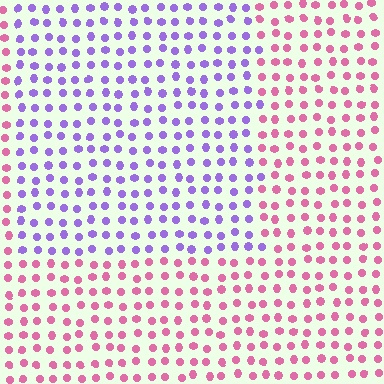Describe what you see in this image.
The image is filled with small pink elements in a uniform arrangement. A rectangle-shaped region is visible where the elements are tinted to a slightly different hue, forming a subtle color boundary.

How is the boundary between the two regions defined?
The boundary is defined purely by a slight shift in hue (about 65 degrees). Spacing, size, and orientation are identical on both sides.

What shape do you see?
I see a rectangle.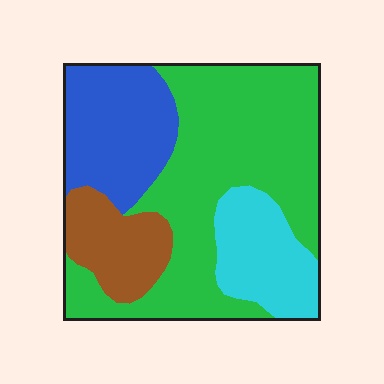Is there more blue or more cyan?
Blue.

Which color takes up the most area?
Green, at roughly 50%.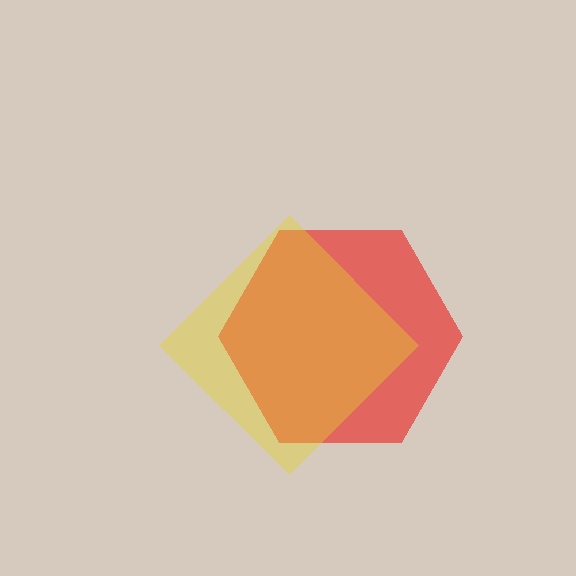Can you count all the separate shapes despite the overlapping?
Yes, there are 2 separate shapes.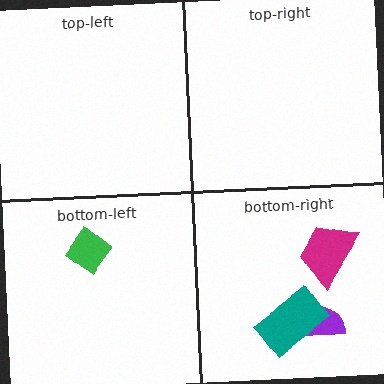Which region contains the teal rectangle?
The bottom-right region.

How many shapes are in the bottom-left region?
1.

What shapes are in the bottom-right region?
The purple semicircle, the teal rectangle, the magenta trapezoid.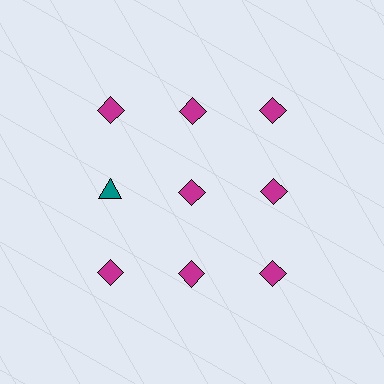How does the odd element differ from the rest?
It differs in both color (teal instead of magenta) and shape (triangle instead of diamond).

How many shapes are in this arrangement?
There are 9 shapes arranged in a grid pattern.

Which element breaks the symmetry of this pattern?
The teal triangle in the second row, leftmost column breaks the symmetry. All other shapes are magenta diamonds.